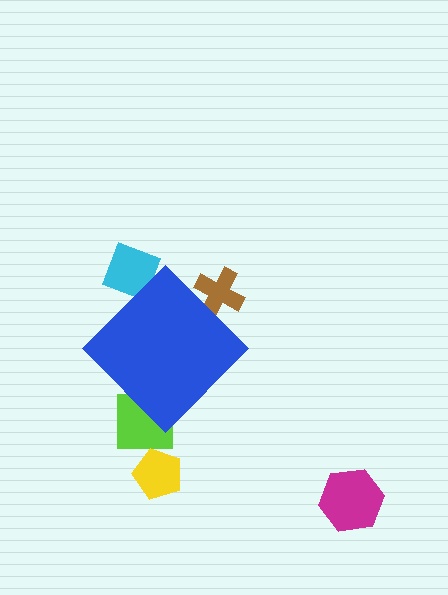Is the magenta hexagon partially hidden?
No, the magenta hexagon is fully visible.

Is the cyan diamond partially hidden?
Yes, the cyan diamond is partially hidden behind the blue diamond.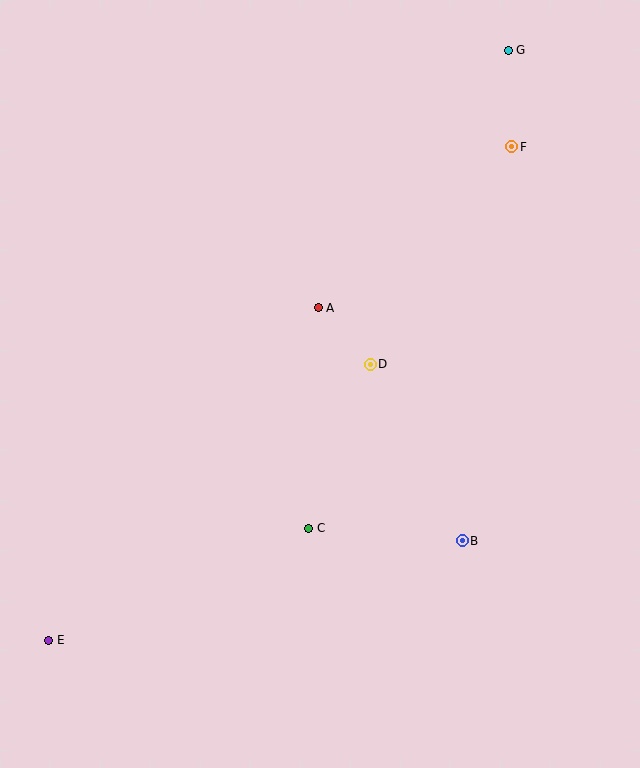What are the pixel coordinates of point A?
Point A is at (318, 308).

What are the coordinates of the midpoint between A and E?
The midpoint between A and E is at (184, 474).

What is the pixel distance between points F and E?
The distance between F and E is 677 pixels.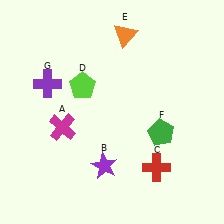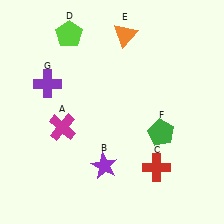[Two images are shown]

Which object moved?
The lime pentagon (D) moved up.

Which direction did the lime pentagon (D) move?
The lime pentagon (D) moved up.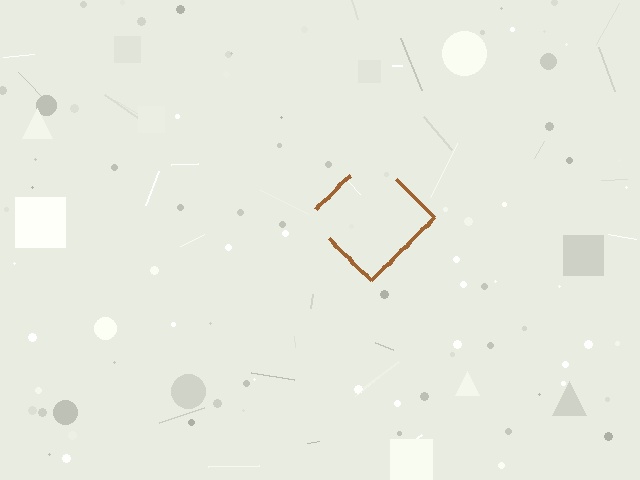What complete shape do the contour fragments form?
The contour fragments form a diamond.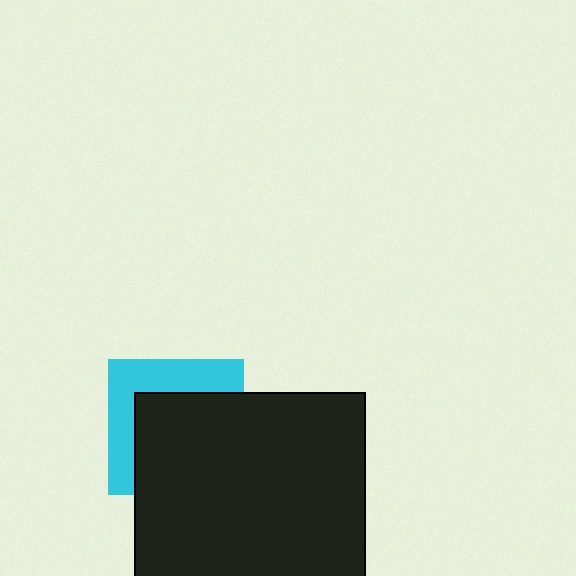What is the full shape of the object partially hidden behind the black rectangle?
The partially hidden object is a cyan square.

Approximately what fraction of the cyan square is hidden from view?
Roughly 62% of the cyan square is hidden behind the black rectangle.